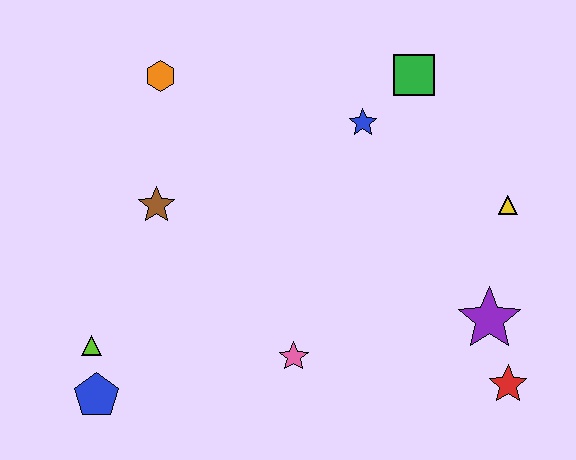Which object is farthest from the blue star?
The blue pentagon is farthest from the blue star.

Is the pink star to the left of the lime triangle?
No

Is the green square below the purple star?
No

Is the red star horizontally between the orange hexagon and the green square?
No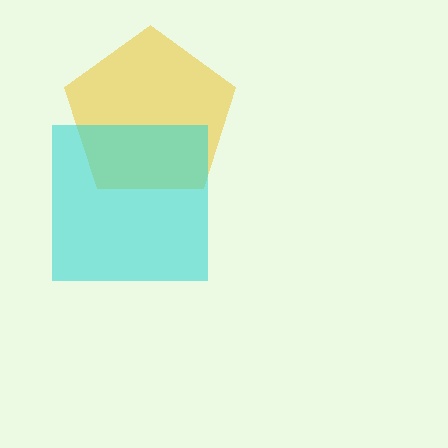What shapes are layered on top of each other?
The layered shapes are: a yellow pentagon, a cyan square.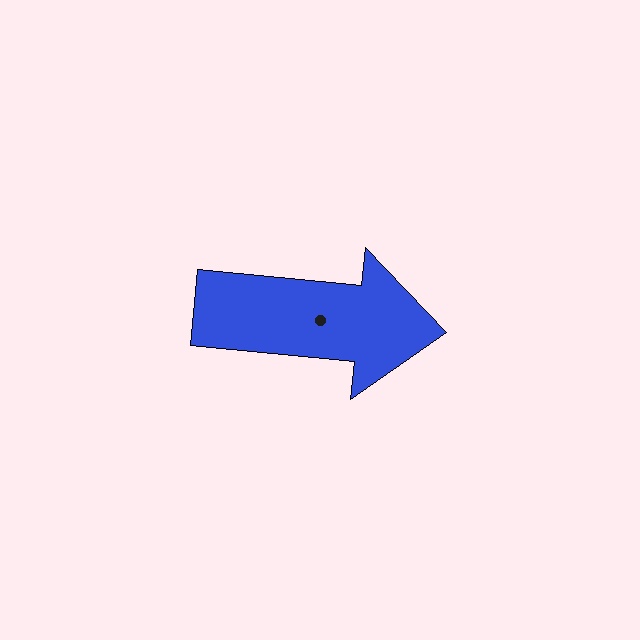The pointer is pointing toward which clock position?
Roughly 3 o'clock.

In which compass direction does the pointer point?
East.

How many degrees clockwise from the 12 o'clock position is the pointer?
Approximately 95 degrees.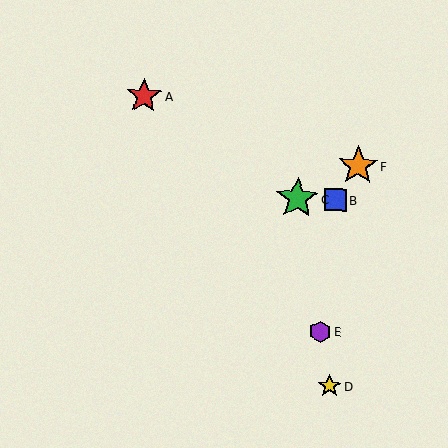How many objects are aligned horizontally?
2 objects (B, C) are aligned horizontally.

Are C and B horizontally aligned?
Yes, both are at y≈198.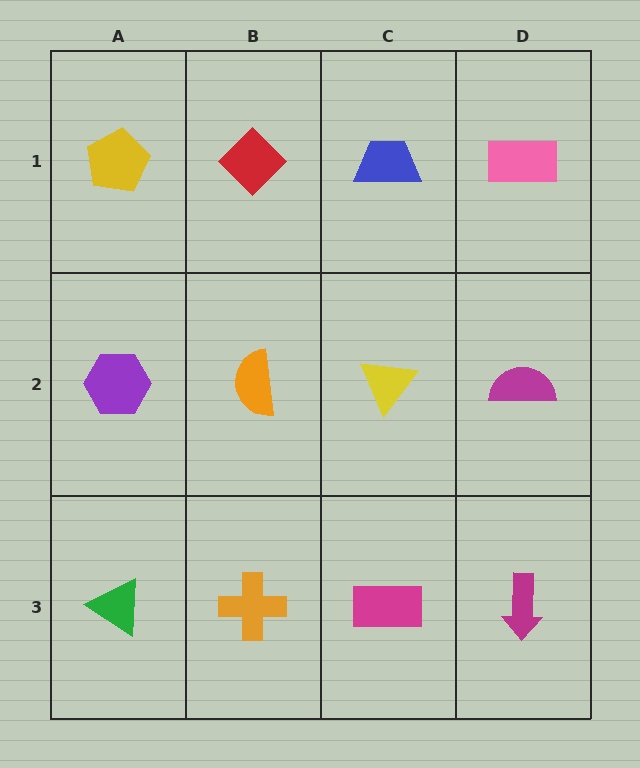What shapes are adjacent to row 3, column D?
A magenta semicircle (row 2, column D), a magenta rectangle (row 3, column C).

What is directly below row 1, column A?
A purple hexagon.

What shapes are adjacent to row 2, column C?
A blue trapezoid (row 1, column C), a magenta rectangle (row 3, column C), an orange semicircle (row 2, column B), a magenta semicircle (row 2, column D).